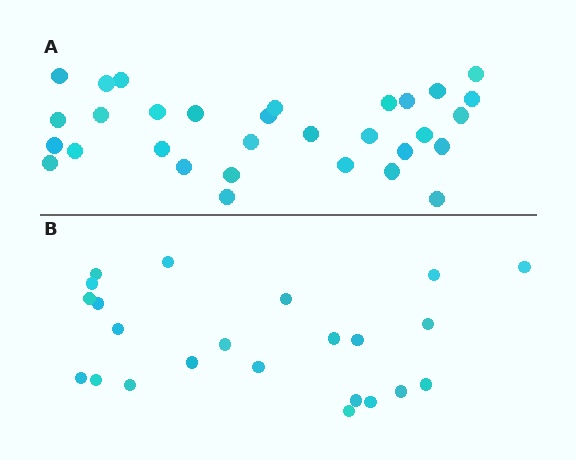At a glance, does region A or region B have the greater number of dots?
Region A (the top region) has more dots.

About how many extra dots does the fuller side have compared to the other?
Region A has roughly 8 or so more dots than region B.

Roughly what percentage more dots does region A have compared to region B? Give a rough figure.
About 35% more.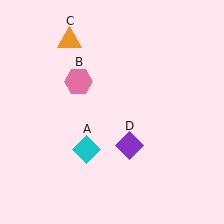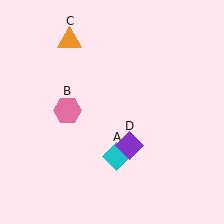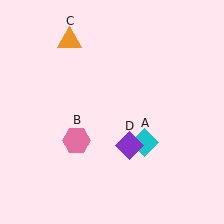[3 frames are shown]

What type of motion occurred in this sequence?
The cyan diamond (object A), pink hexagon (object B) rotated counterclockwise around the center of the scene.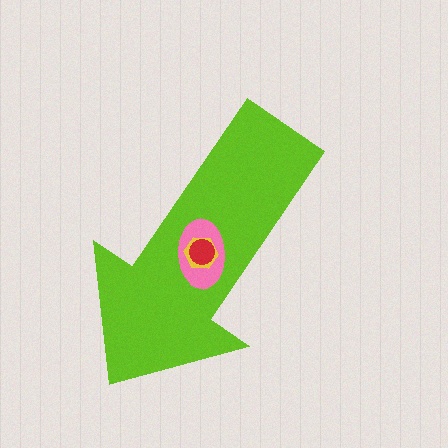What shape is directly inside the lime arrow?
The pink ellipse.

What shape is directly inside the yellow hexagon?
The red circle.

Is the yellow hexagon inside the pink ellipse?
Yes.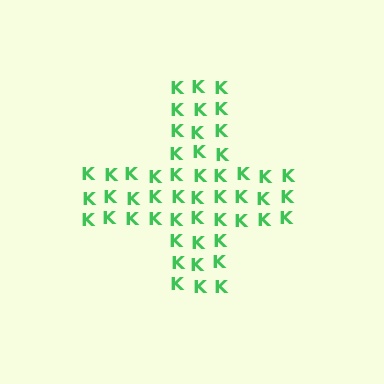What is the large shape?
The large shape is a cross.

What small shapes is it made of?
It is made of small letter K's.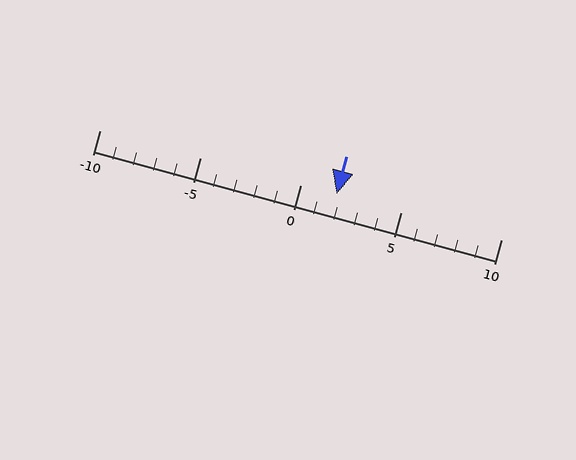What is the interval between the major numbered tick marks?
The major tick marks are spaced 5 units apart.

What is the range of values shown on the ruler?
The ruler shows values from -10 to 10.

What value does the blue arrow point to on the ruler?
The blue arrow points to approximately 2.